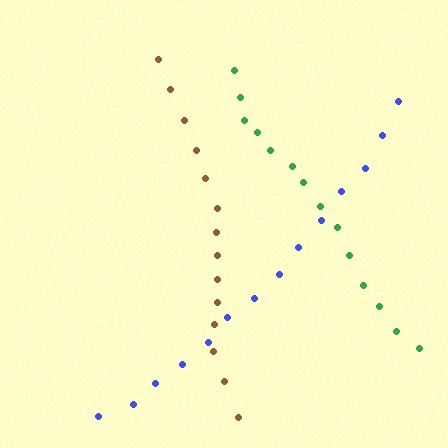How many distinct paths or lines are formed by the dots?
There are 3 distinct paths.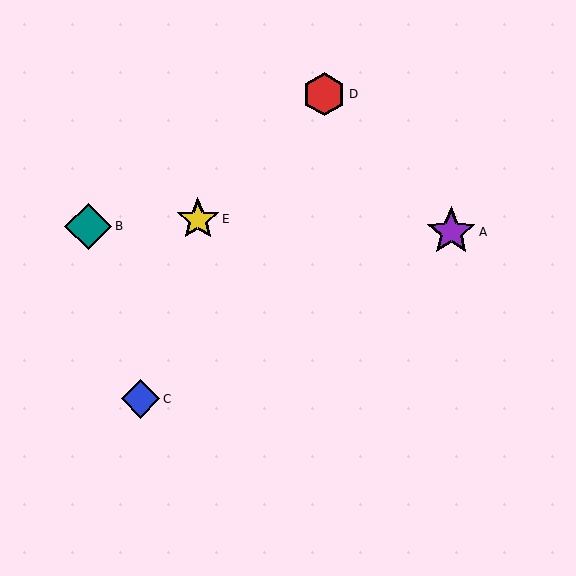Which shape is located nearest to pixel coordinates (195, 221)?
The yellow star (labeled E) at (198, 219) is nearest to that location.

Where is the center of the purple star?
The center of the purple star is at (451, 232).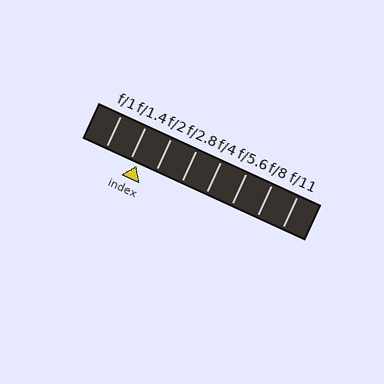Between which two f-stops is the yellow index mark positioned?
The index mark is between f/1.4 and f/2.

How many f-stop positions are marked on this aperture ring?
There are 8 f-stop positions marked.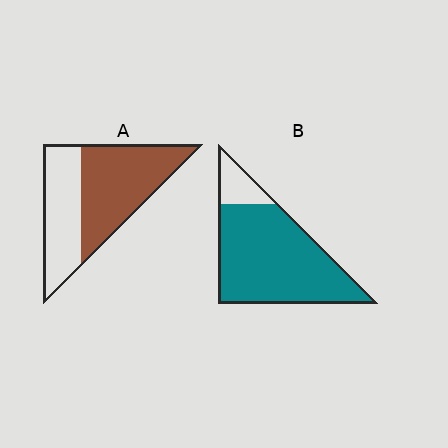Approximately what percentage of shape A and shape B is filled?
A is approximately 60% and B is approximately 85%.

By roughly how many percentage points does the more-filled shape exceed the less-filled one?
By roughly 30 percentage points (B over A).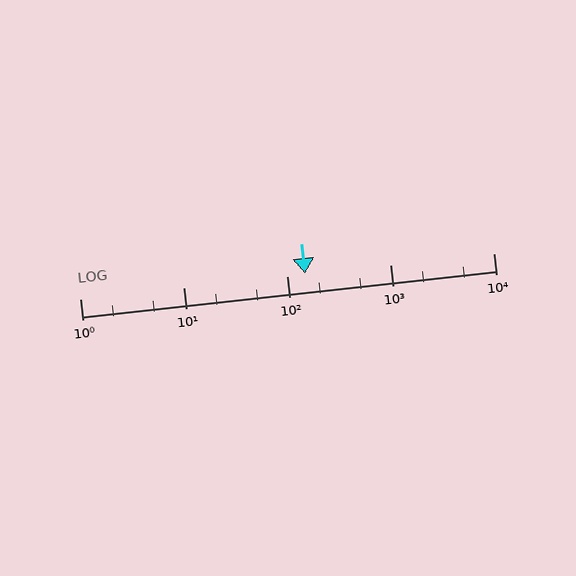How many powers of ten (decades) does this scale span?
The scale spans 4 decades, from 1 to 10000.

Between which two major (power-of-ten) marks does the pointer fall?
The pointer is between 100 and 1000.